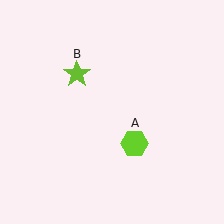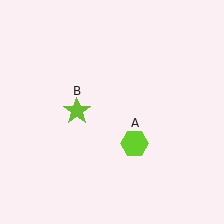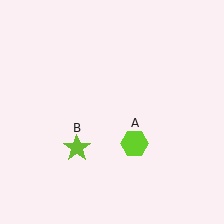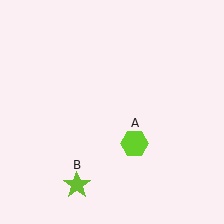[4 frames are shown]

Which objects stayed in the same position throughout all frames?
Lime hexagon (object A) remained stationary.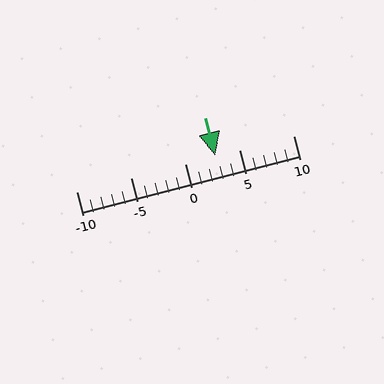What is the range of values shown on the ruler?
The ruler shows values from -10 to 10.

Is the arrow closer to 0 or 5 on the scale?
The arrow is closer to 5.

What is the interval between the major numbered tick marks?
The major tick marks are spaced 5 units apart.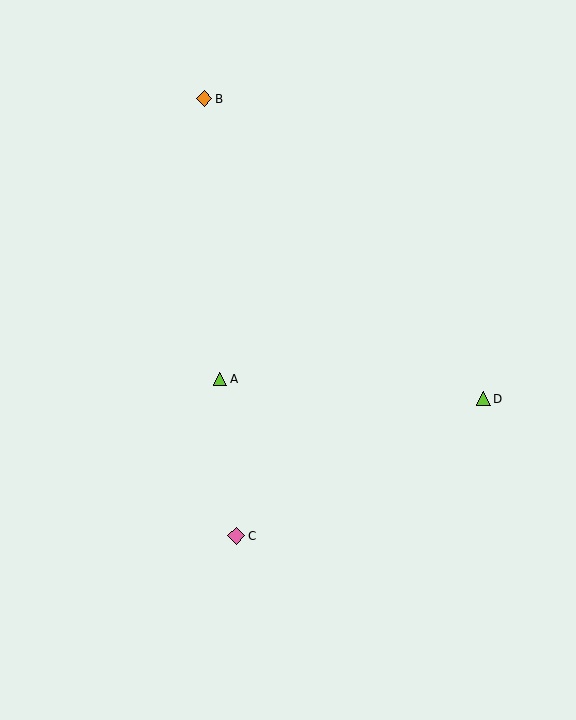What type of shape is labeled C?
Shape C is a pink diamond.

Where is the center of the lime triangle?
The center of the lime triangle is at (220, 379).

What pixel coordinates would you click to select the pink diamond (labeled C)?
Click at (236, 536) to select the pink diamond C.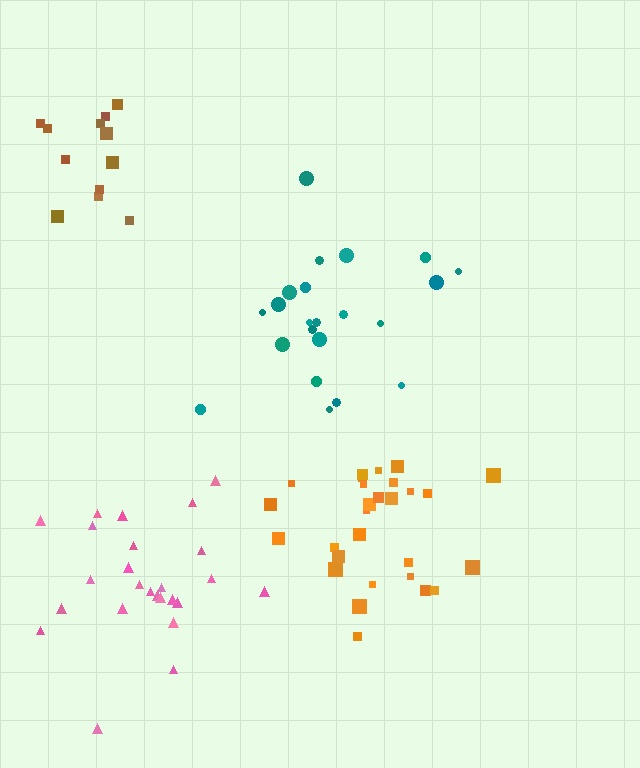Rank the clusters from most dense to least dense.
brown, teal, orange, pink.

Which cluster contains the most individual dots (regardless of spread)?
Orange (29).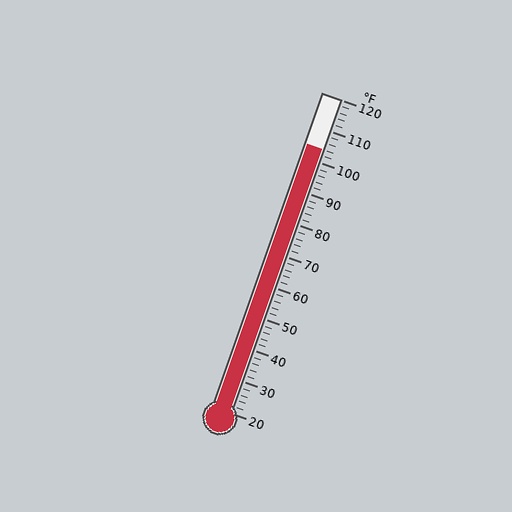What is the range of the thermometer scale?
The thermometer scale ranges from 20°F to 120°F.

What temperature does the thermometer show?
The thermometer shows approximately 104°F.